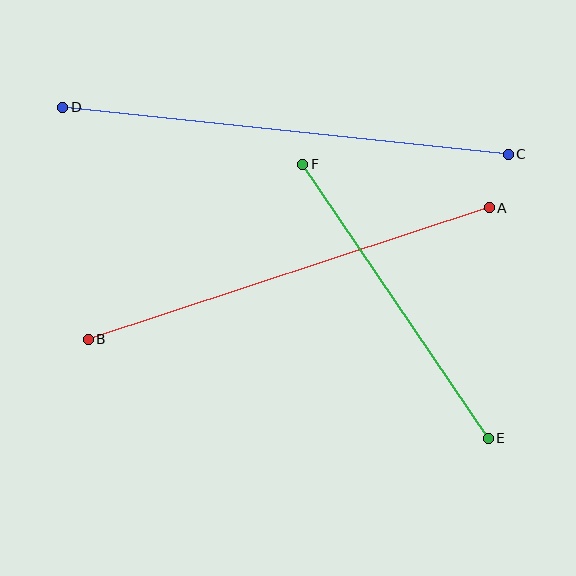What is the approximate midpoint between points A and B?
The midpoint is at approximately (289, 274) pixels.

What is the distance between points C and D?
The distance is approximately 448 pixels.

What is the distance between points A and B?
The distance is approximately 422 pixels.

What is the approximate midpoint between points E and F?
The midpoint is at approximately (396, 301) pixels.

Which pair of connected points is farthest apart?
Points C and D are farthest apart.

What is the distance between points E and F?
The distance is approximately 331 pixels.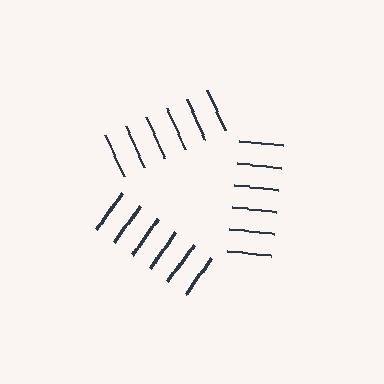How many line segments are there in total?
18 — 6 along each of the 3 edges.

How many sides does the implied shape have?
3 sides — the line-ends trace a triangle.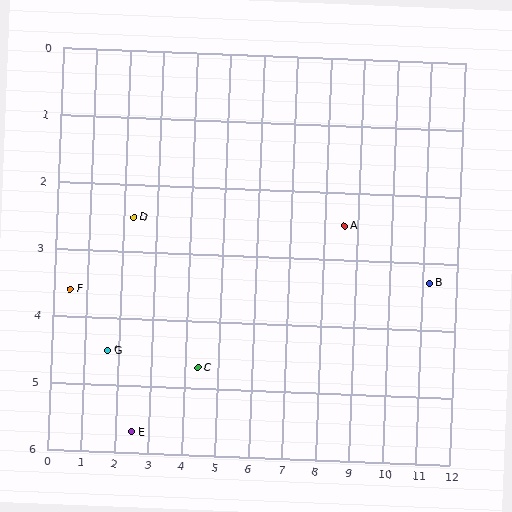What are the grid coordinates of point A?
Point A is at approximately (8.6, 2.5).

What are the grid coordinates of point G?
Point G is at approximately (1.7, 4.5).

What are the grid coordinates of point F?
Point F is at approximately (0.5, 3.6).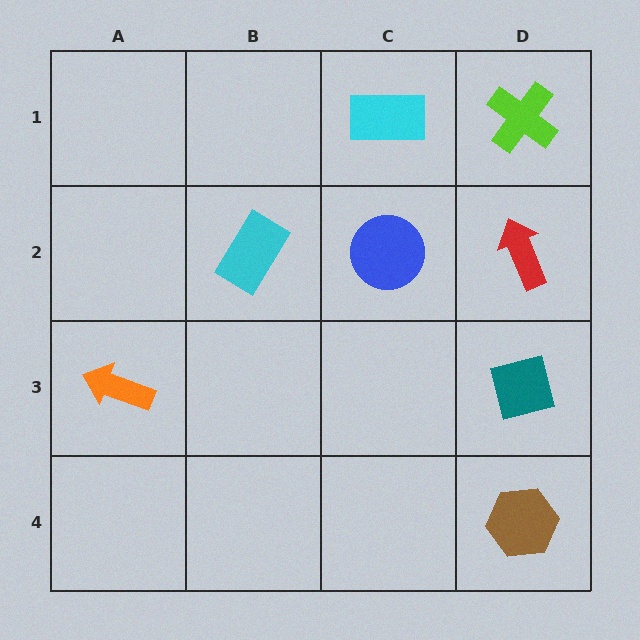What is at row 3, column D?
A teal square.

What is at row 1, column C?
A cyan rectangle.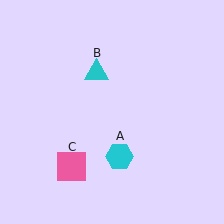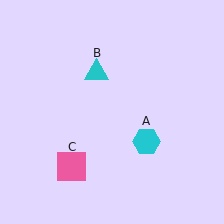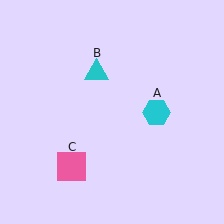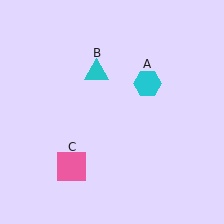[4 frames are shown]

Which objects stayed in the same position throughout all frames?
Cyan triangle (object B) and pink square (object C) remained stationary.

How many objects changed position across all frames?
1 object changed position: cyan hexagon (object A).